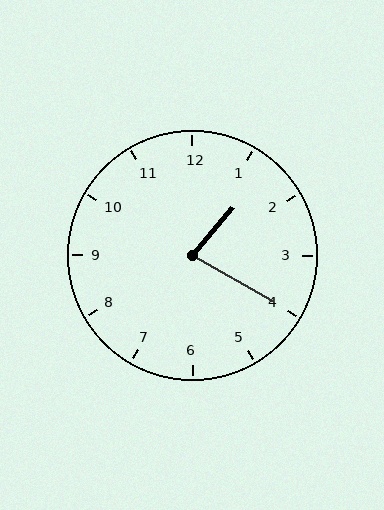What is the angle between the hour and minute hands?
Approximately 80 degrees.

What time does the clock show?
1:20.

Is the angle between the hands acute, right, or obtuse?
It is acute.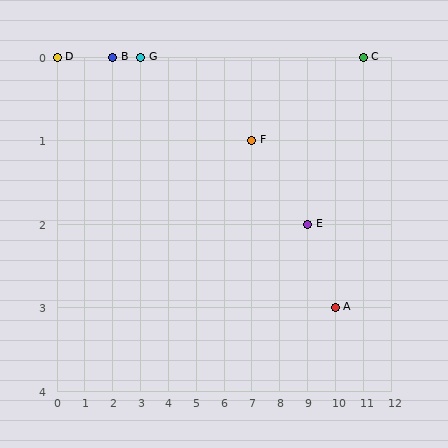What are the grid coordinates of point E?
Point E is at grid coordinates (9, 2).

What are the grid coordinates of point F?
Point F is at grid coordinates (7, 1).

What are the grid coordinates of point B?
Point B is at grid coordinates (2, 0).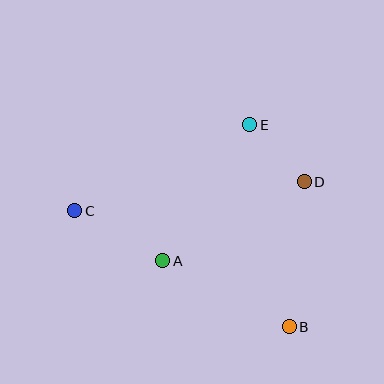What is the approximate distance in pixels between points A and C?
The distance between A and C is approximately 101 pixels.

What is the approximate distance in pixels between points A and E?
The distance between A and E is approximately 162 pixels.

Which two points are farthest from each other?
Points B and C are farthest from each other.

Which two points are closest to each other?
Points D and E are closest to each other.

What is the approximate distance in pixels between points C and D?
The distance between C and D is approximately 231 pixels.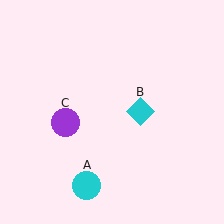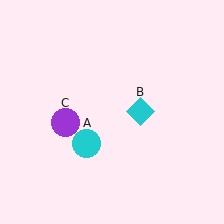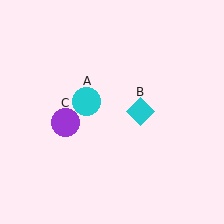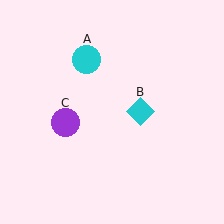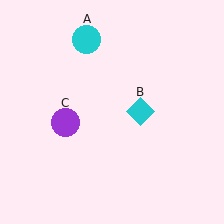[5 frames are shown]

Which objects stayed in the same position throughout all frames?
Cyan diamond (object B) and purple circle (object C) remained stationary.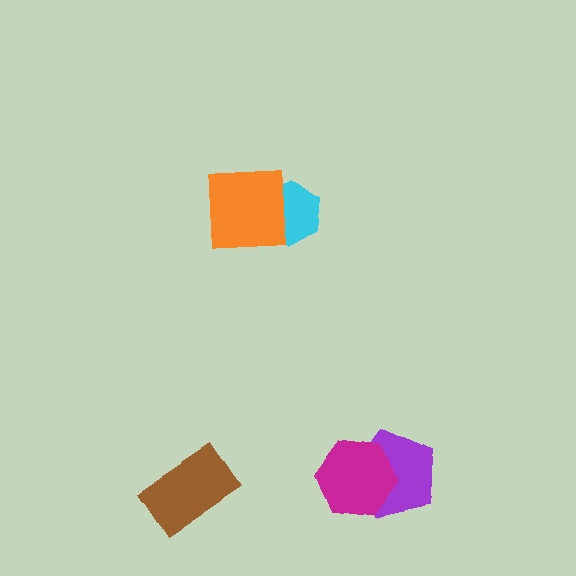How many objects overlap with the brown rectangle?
0 objects overlap with the brown rectangle.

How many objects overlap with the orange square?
1 object overlaps with the orange square.